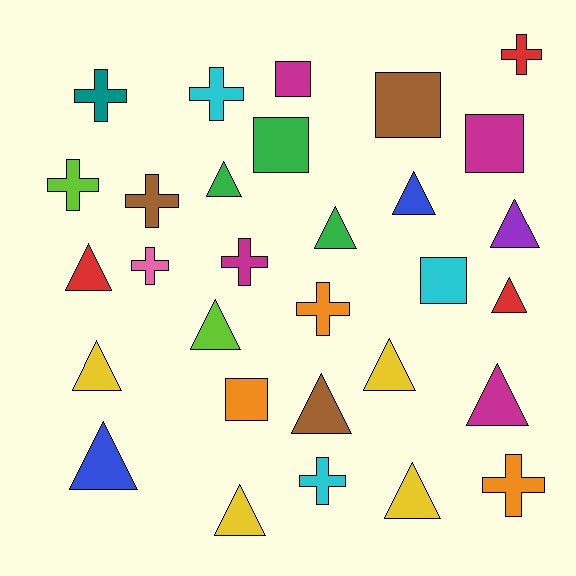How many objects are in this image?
There are 30 objects.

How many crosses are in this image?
There are 10 crosses.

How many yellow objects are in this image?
There are 4 yellow objects.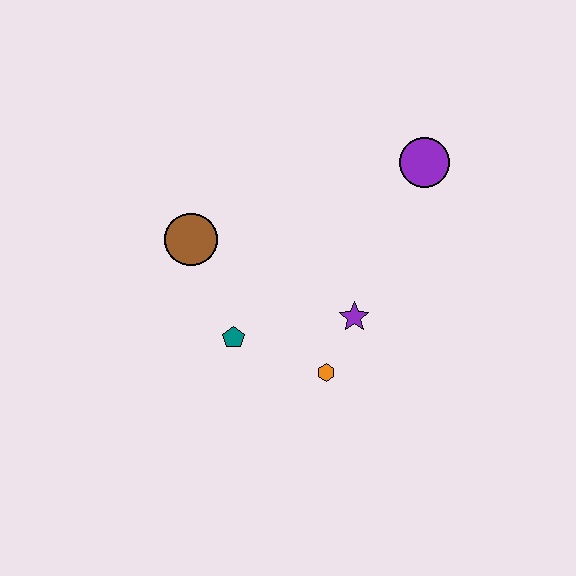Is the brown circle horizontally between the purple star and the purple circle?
No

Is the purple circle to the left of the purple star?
No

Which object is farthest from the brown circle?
The purple circle is farthest from the brown circle.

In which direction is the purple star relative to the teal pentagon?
The purple star is to the right of the teal pentagon.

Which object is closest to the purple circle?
The purple star is closest to the purple circle.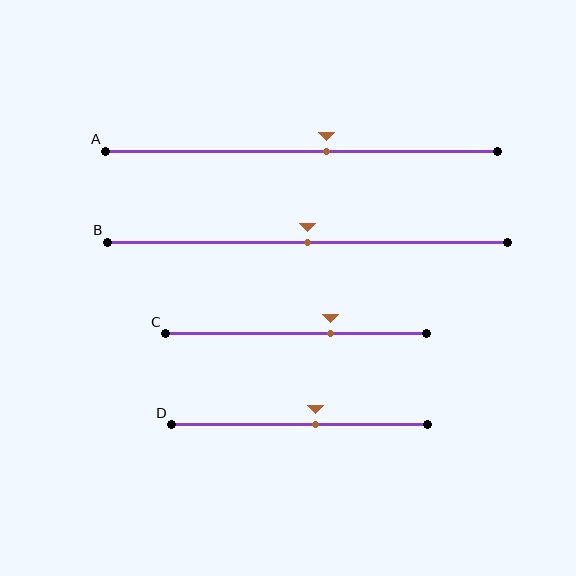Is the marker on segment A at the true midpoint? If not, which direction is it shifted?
No, the marker on segment A is shifted to the right by about 6% of the segment length.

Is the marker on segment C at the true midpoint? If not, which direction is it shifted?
No, the marker on segment C is shifted to the right by about 13% of the segment length.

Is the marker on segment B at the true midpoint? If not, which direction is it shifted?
Yes, the marker on segment B is at the true midpoint.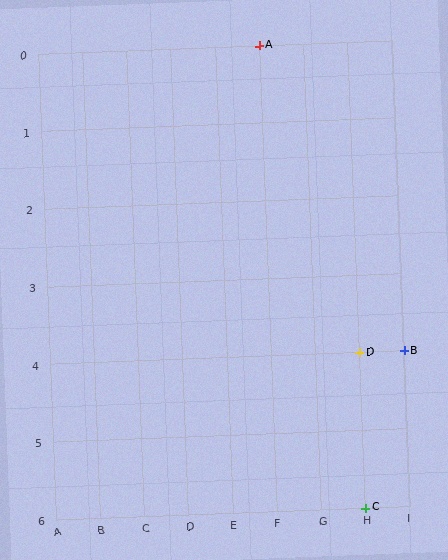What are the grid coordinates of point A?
Point A is at grid coordinates (F, 0).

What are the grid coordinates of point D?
Point D is at grid coordinates (H, 4).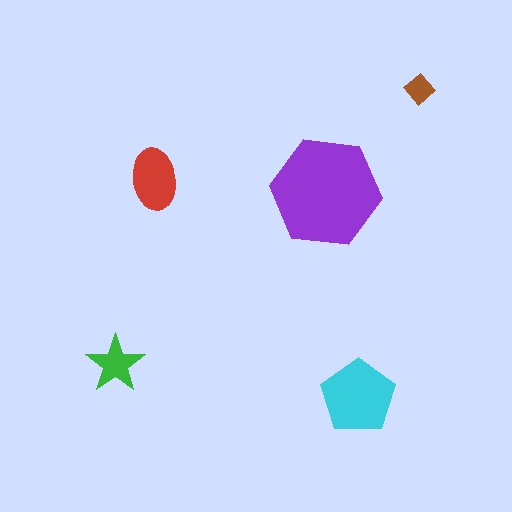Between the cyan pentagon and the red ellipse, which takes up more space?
The cyan pentagon.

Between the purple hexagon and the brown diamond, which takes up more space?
The purple hexagon.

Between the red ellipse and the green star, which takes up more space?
The red ellipse.